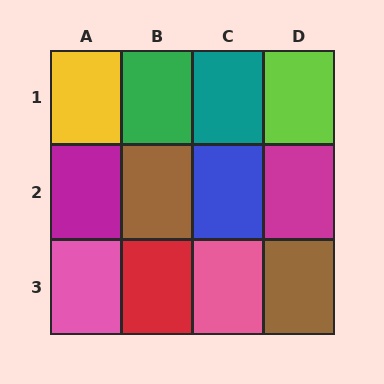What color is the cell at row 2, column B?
Brown.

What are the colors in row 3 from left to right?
Pink, red, pink, brown.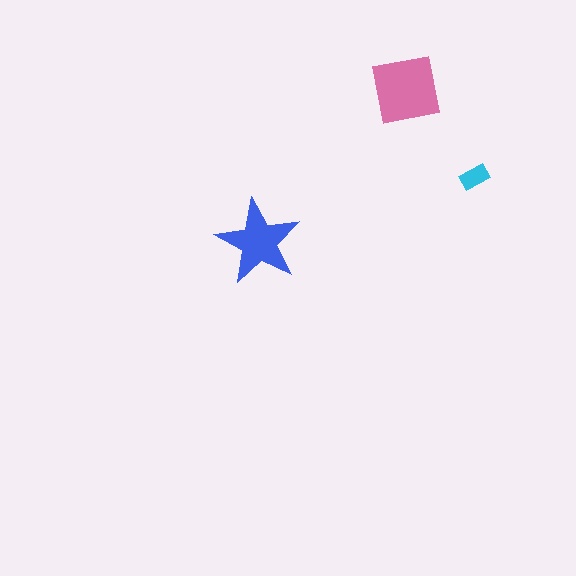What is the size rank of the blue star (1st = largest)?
2nd.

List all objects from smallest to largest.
The cyan rectangle, the blue star, the pink square.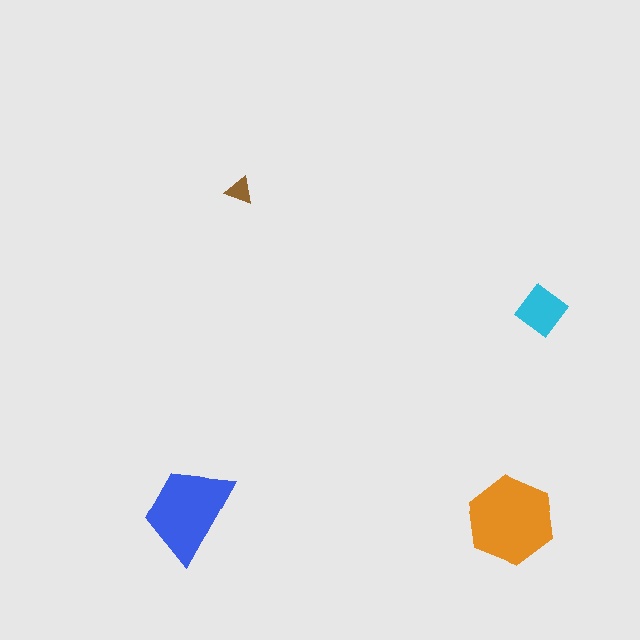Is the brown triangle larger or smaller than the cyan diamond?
Smaller.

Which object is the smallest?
The brown triangle.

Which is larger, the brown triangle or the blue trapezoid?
The blue trapezoid.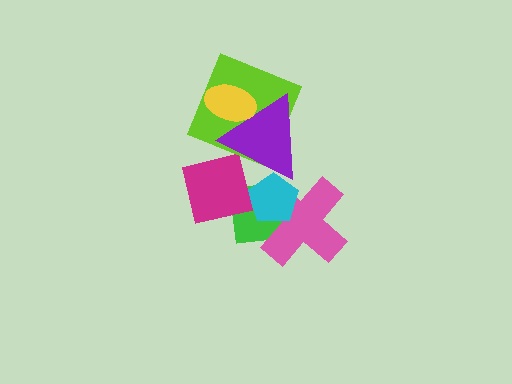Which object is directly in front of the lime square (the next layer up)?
The purple triangle is directly in front of the lime square.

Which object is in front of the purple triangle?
The yellow ellipse is in front of the purple triangle.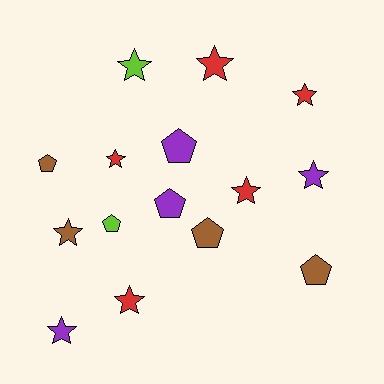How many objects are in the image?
There are 15 objects.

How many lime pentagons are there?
There is 1 lime pentagon.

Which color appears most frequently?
Red, with 5 objects.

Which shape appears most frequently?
Star, with 9 objects.